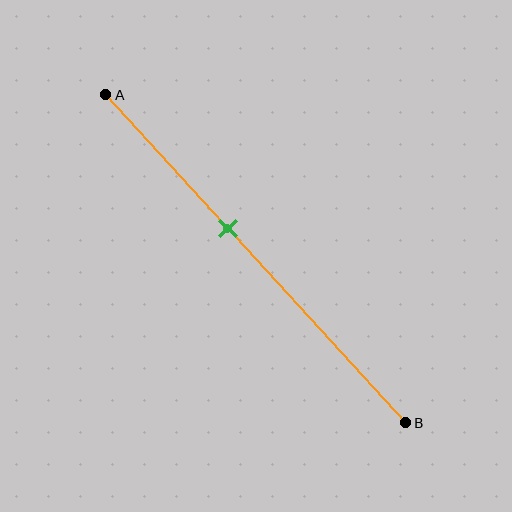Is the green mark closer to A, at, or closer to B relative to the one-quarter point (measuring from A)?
The green mark is closer to point B than the one-quarter point of segment AB.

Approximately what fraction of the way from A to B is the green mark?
The green mark is approximately 40% of the way from A to B.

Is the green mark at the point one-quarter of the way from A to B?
No, the mark is at about 40% from A, not at the 25% one-quarter point.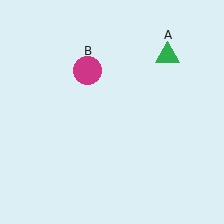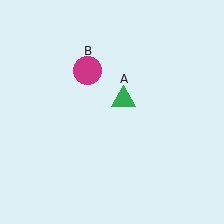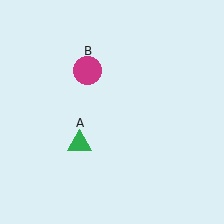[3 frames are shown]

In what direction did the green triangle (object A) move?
The green triangle (object A) moved down and to the left.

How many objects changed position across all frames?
1 object changed position: green triangle (object A).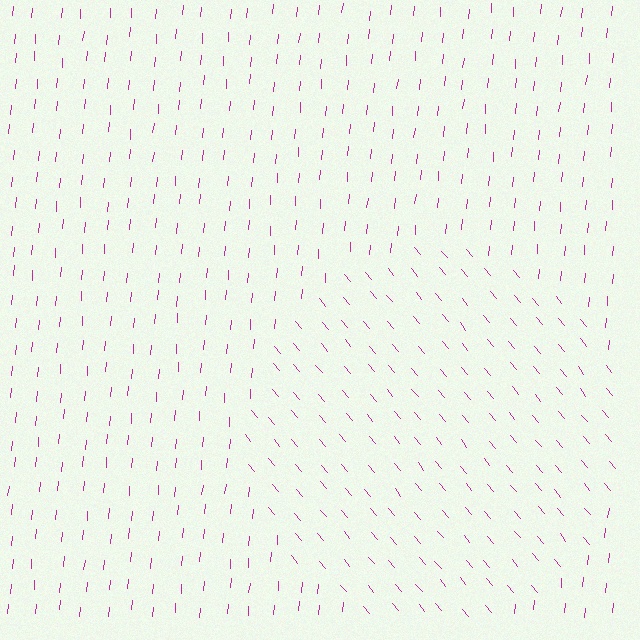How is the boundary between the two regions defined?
The boundary is defined purely by a change in line orientation (approximately 45 degrees difference). All lines are the same color and thickness.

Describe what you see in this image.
The image is filled with small magenta line segments. A circle region in the image has lines oriented differently from the surrounding lines, creating a visible texture boundary.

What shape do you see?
I see a circle.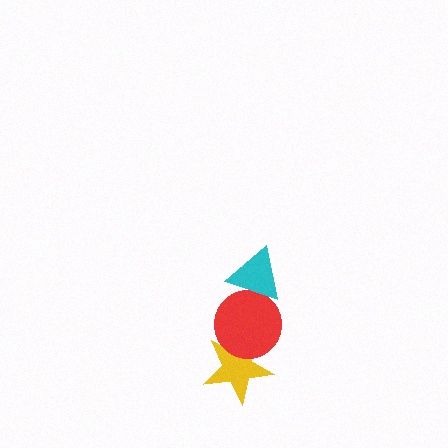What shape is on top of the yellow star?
The red circle is on top of the yellow star.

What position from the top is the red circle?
The red circle is 2nd from the top.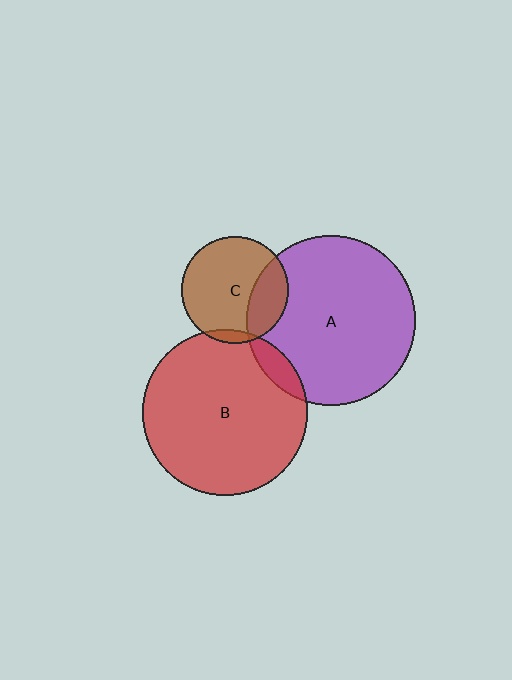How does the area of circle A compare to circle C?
Approximately 2.5 times.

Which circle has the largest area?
Circle A (purple).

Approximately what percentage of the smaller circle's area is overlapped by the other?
Approximately 10%.